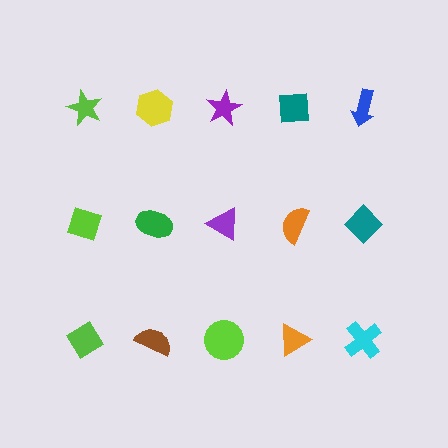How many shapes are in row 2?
5 shapes.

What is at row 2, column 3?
A purple triangle.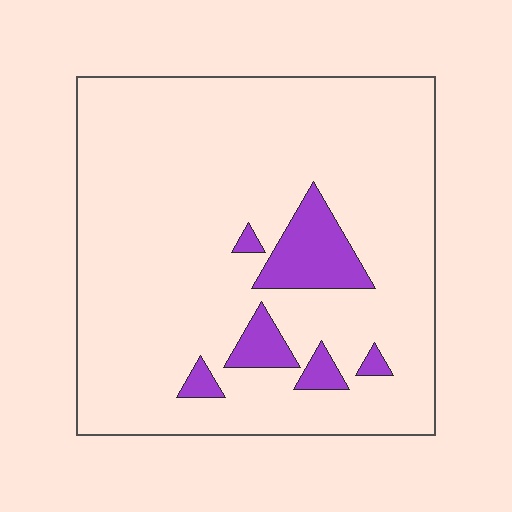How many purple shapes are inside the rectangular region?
6.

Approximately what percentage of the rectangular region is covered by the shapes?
Approximately 10%.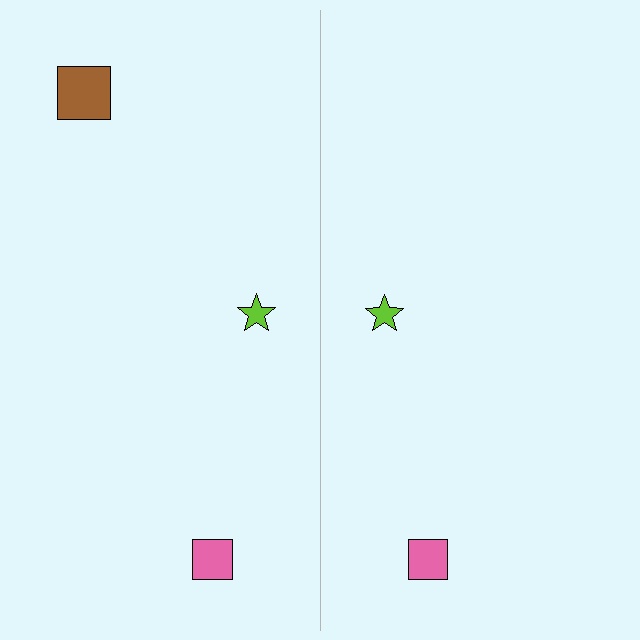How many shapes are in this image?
There are 5 shapes in this image.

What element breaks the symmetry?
A brown square is missing from the right side.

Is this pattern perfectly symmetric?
No, the pattern is not perfectly symmetric. A brown square is missing from the right side.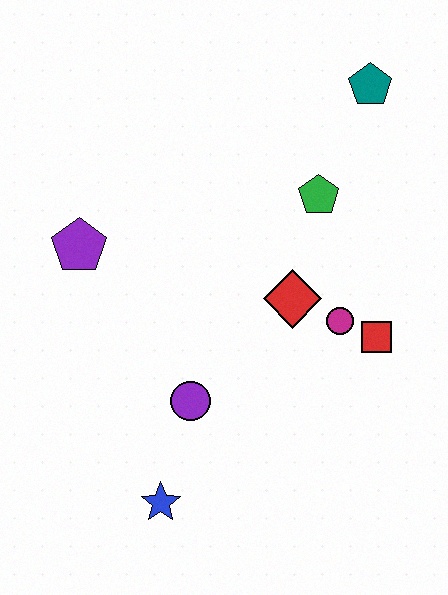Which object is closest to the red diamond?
The magenta circle is closest to the red diamond.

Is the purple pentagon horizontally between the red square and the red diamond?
No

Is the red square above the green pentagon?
No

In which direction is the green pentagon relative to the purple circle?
The green pentagon is above the purple circle.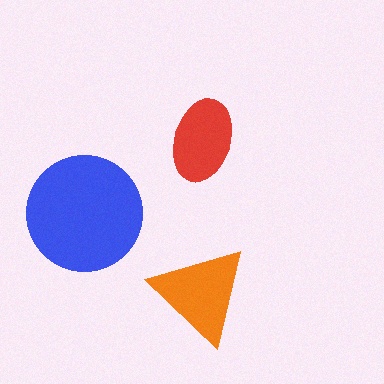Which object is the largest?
The blue circle.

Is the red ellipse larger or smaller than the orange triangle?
Smaller.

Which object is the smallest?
The red ellipse.